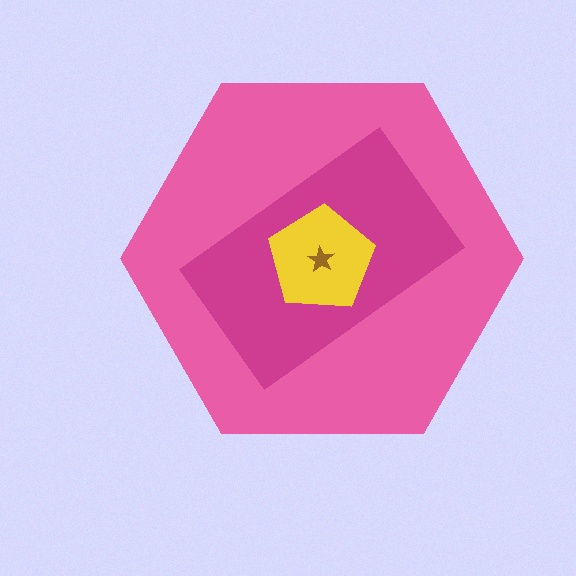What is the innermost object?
The brown star.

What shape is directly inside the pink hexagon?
The magenta rectangle.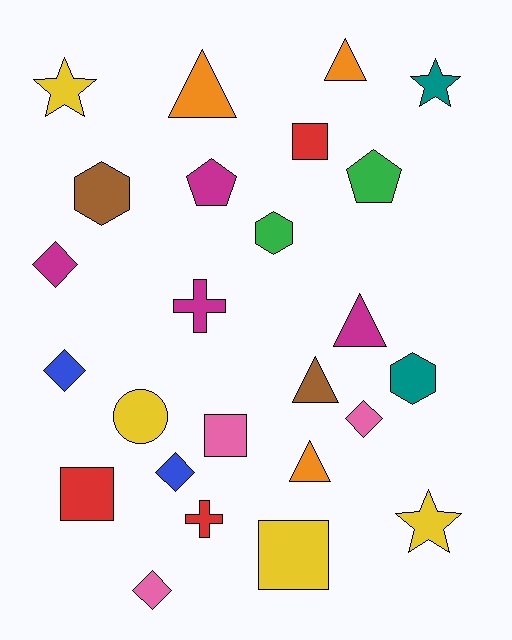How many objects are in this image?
There are 25 objects.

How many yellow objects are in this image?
There are 4 yellow objects.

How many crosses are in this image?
There are 2 crosses.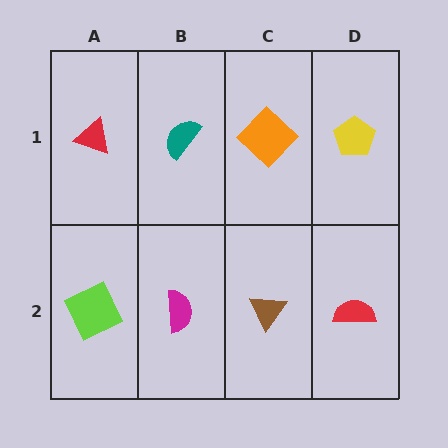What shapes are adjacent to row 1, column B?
A magenta semicircle (row 2, column B), a red triangle (row 1, column A), an orange diamond (row 1, column C).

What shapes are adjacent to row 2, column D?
A yellow pentagon (row 1, column D), a brown triangle (row 2, column C).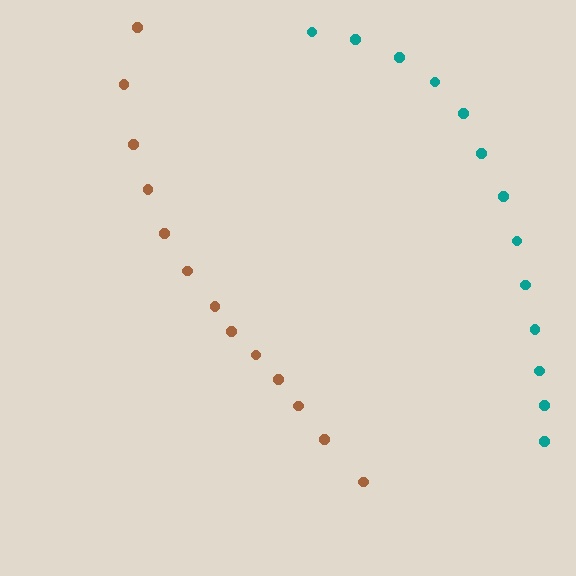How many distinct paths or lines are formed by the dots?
There are 2 distinct paths.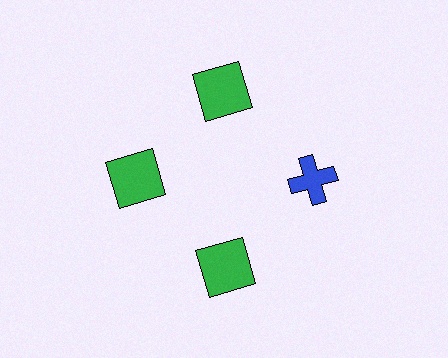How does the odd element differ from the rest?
It differs in both color (blue instead of green) and shape (cross instead of square).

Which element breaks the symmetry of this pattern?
The blue cross at roughly the 3 o'clock position breaks the symmetry. All other shapes are green squares.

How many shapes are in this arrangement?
There are 4 shapes arranged in a ring pattern.